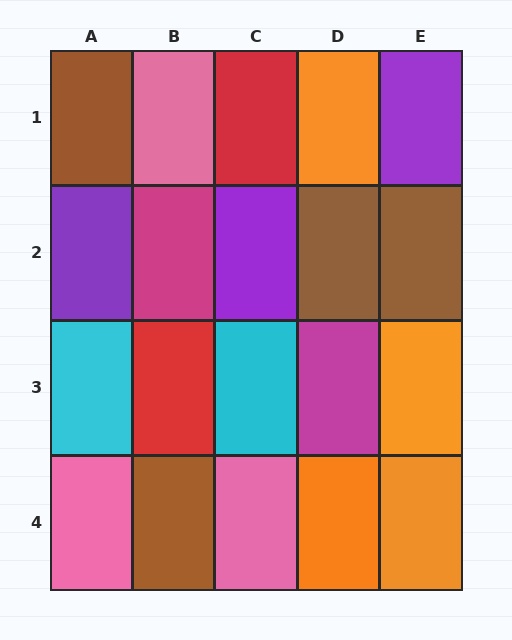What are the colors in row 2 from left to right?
Purple, magenta, purple, brown, brown.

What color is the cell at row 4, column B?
Brown.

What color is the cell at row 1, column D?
Orange.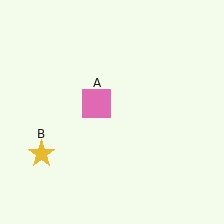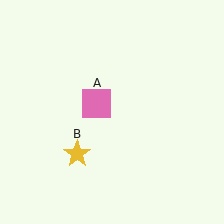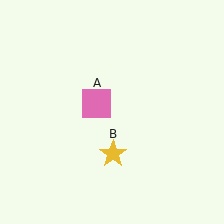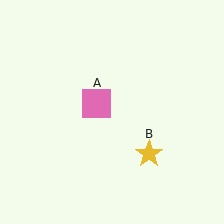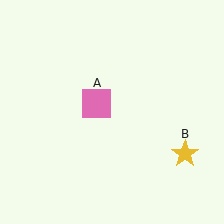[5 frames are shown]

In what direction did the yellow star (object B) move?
The yellow star (object B) moved right.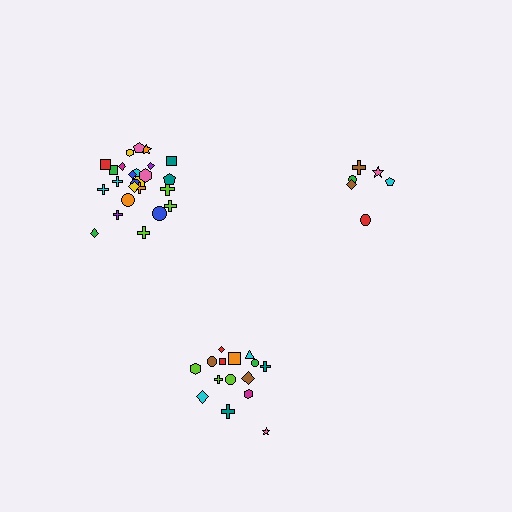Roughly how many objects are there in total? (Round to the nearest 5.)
Roughly 45 objects in total.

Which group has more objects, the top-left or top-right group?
The top-left group.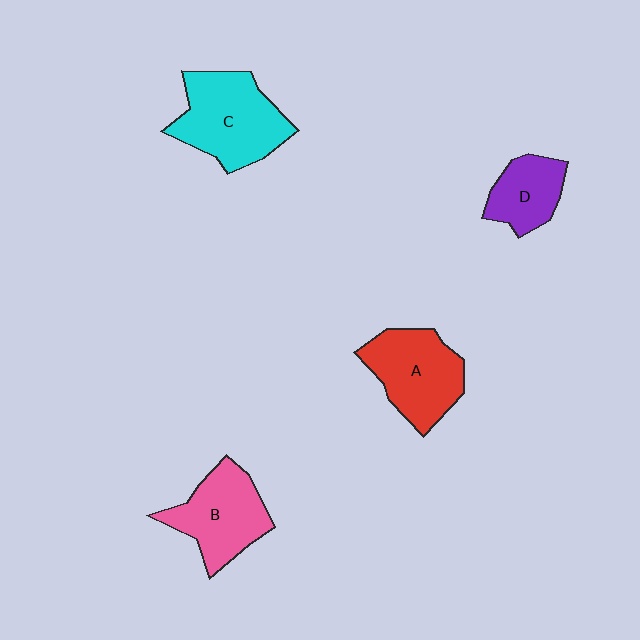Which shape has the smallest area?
Shape D (purple).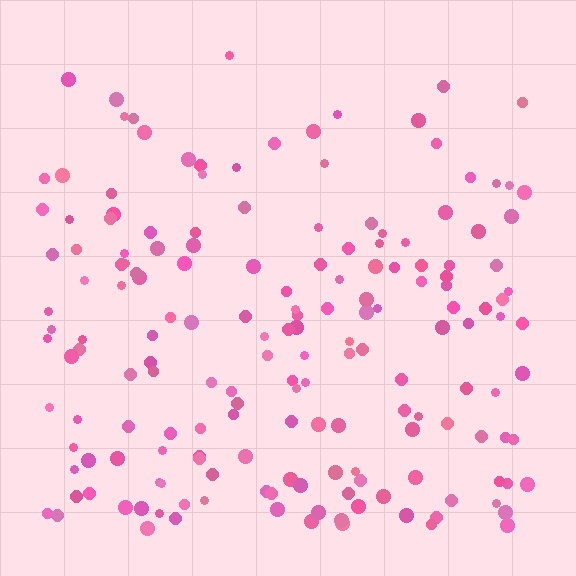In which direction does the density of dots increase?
From top to bottom, with the bottom side densest.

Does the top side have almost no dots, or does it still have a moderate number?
Still a moderate number, just noticeably fewer than the bottom.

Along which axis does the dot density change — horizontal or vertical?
Vertical.